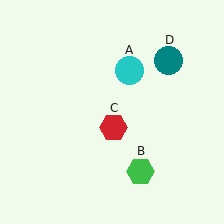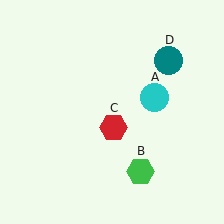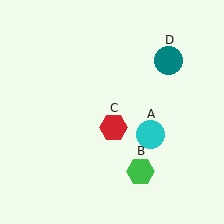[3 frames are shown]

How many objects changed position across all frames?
1 object changed position: cyan circle (object A).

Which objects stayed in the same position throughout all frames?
Green hexagon (object B) and red hexagon (object C) and teal circle (object D) remained stationary.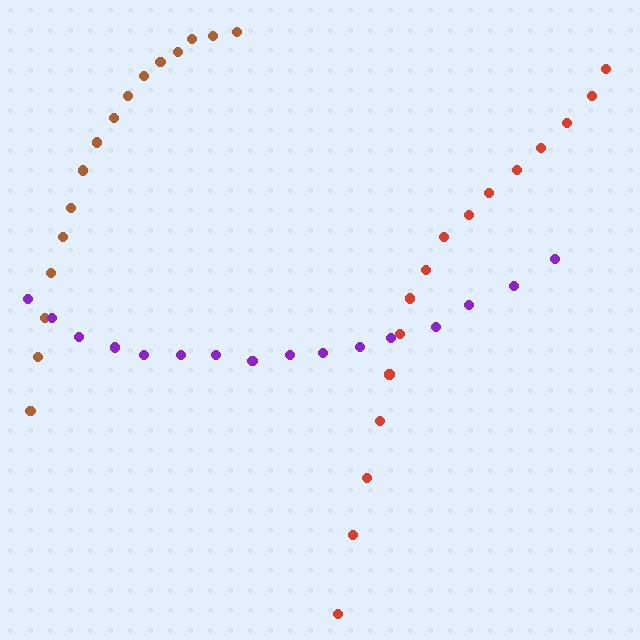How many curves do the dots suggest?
There are 3 distinct paths.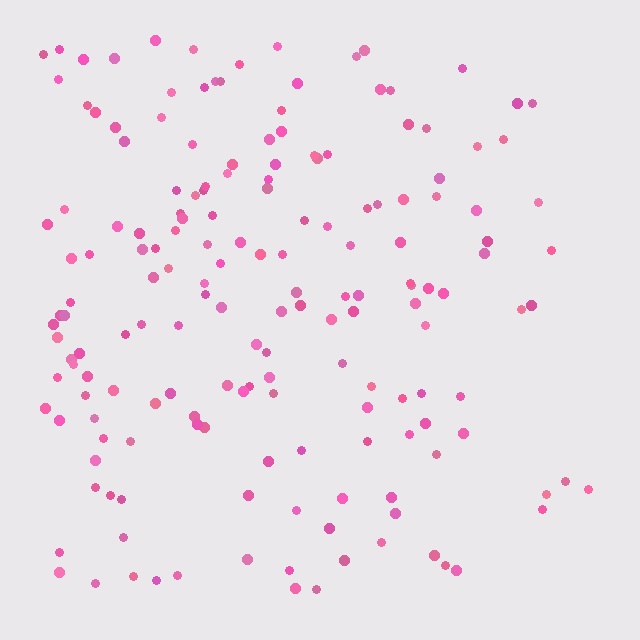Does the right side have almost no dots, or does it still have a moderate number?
Still a moderate number, just noticeably fewer than the left.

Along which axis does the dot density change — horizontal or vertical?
Horizontal.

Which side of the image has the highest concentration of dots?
The left.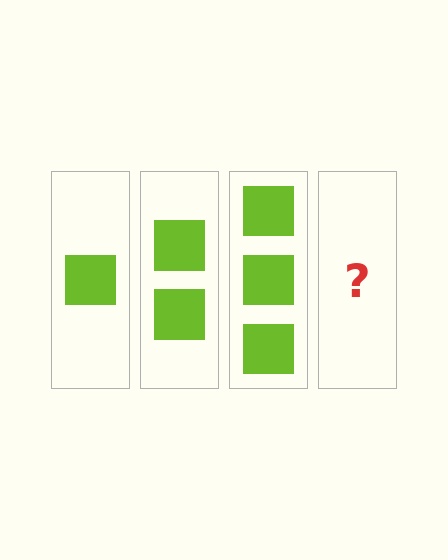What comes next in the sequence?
The next element should be 4 squares.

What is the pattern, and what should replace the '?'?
The pattern is that each step adds one more square. The '?' should be 4 squares.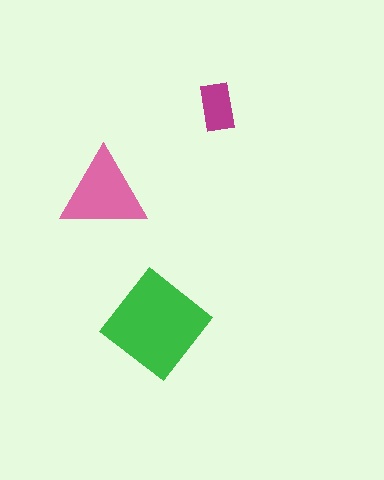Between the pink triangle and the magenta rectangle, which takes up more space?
The pink triangle.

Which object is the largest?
The green diamond.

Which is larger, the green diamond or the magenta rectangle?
The green diamond.